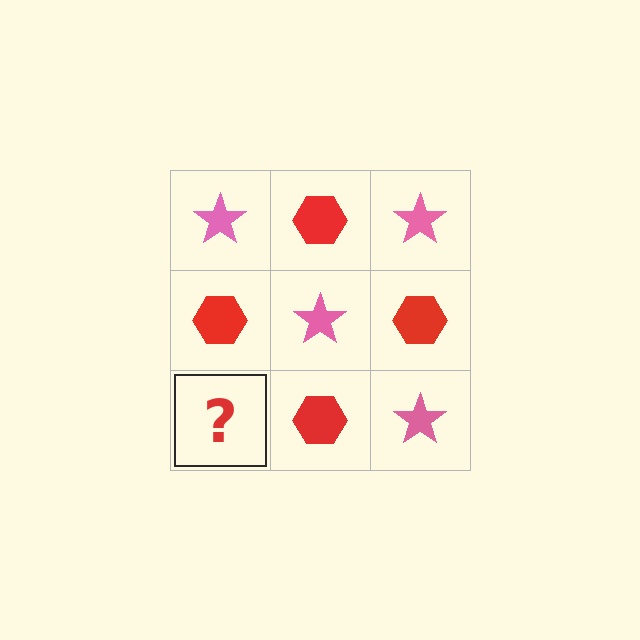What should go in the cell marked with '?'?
The missing cell should contain a pink star.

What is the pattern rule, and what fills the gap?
The rule is that it alternates pink star and red hexagon in a checkerboard pattern. The gap should be filled with a pink star.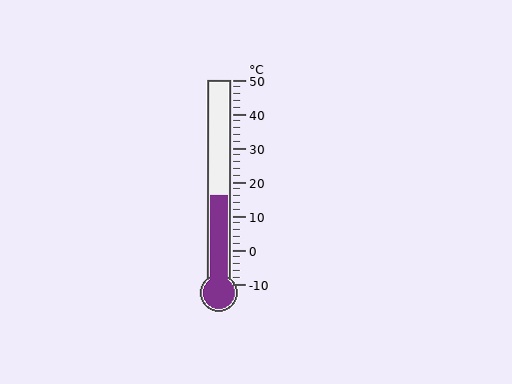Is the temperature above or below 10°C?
The temperature is above 10°C.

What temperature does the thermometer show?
The thermometer shows approximately 16°C.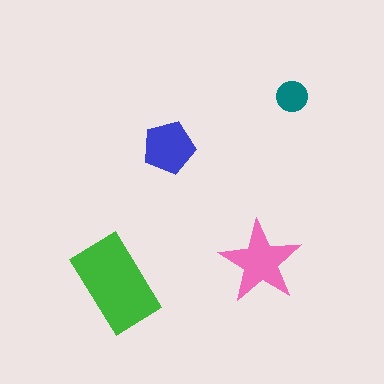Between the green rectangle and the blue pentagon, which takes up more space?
The green rectangle.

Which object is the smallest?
The teal circle.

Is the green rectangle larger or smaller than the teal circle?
Larger.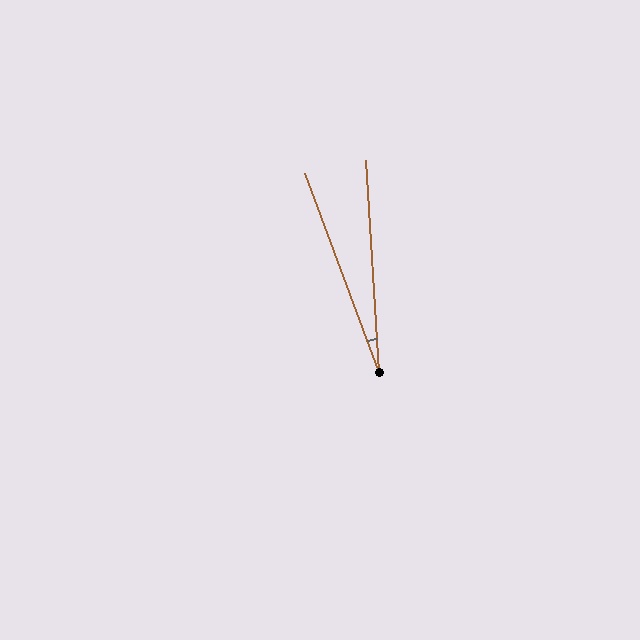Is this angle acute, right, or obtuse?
It is acute.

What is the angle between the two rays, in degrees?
Approximately 17 degrees.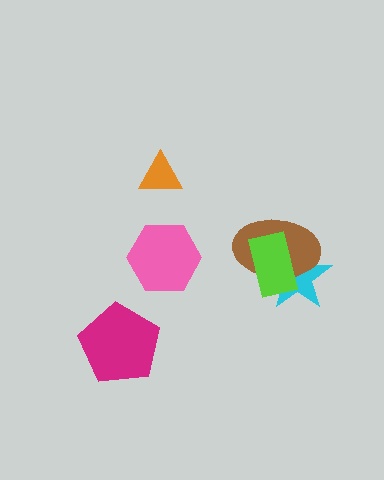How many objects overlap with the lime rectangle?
2 objects overlap with the lime rectangle.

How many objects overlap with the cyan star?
2 objects overlap with the cyan star.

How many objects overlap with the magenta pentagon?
0 objects overlap with the magenta pentagon.